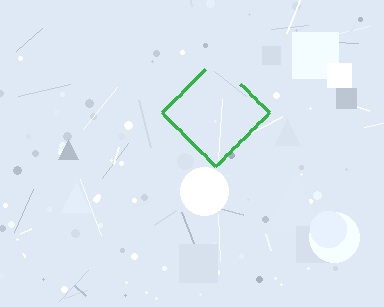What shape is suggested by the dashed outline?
The dashed outline suggests a diamond.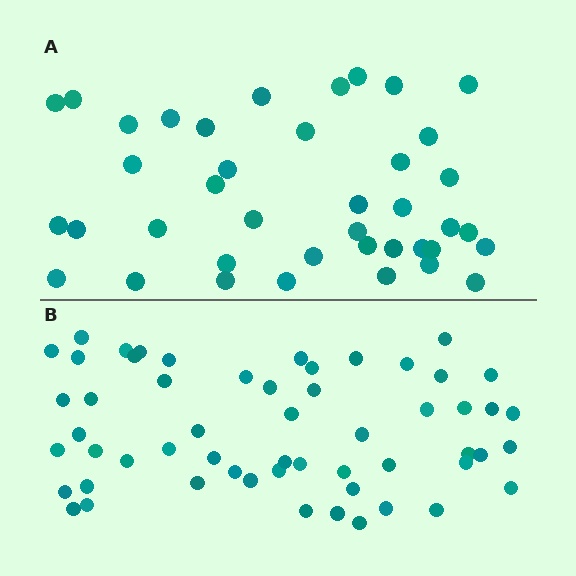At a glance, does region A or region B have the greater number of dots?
Region B (the bottom region) has more dots.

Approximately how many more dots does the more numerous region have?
Region B has approximately 15 more dots than region A.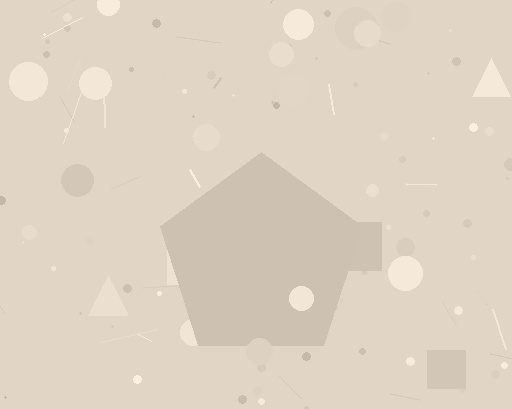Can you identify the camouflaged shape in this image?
The camouflaged shape is a pentagon.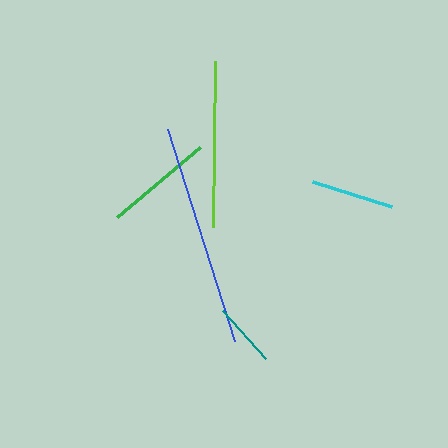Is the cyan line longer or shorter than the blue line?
The blue line is longer than the cyan line.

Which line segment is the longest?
The blue line is the longest at approximately 222 pixels.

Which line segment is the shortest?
The teal line is the shortest at approximately 64 pixels.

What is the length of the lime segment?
The lime segment is approximately 166 pixels long.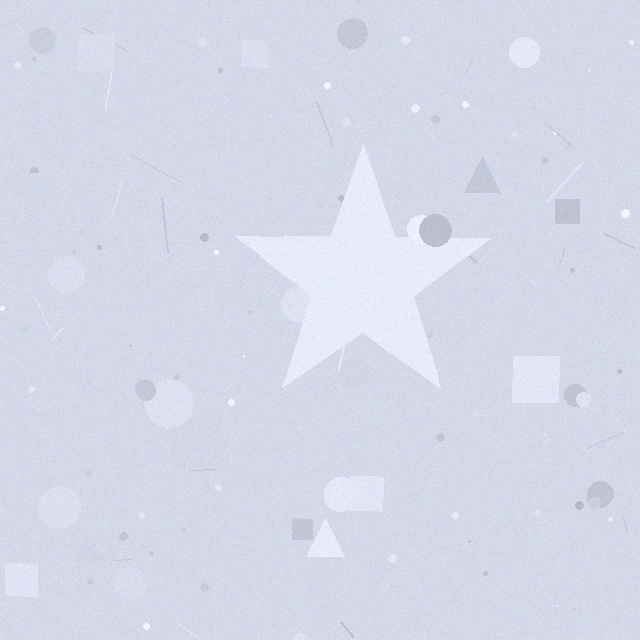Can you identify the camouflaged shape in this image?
The camouflaged shape is a star.